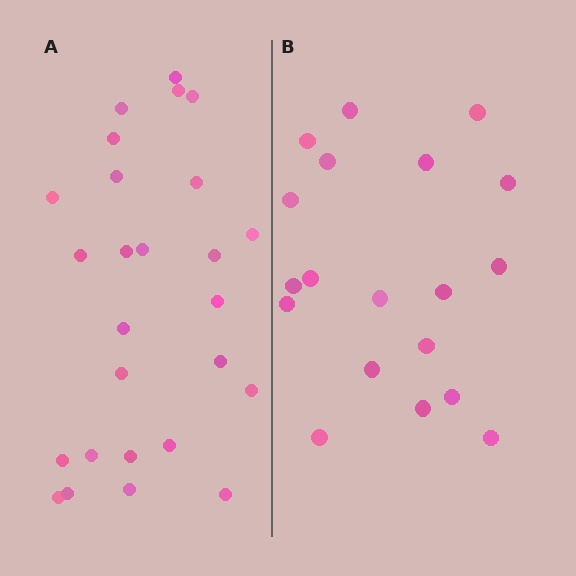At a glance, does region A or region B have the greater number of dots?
Region A (the left region) has more dots.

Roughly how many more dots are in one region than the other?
Region A has roughly 8 or so more dots than region B.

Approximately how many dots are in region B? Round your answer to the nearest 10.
About 20 dots. (The exact count is 19, which rounds to 20.)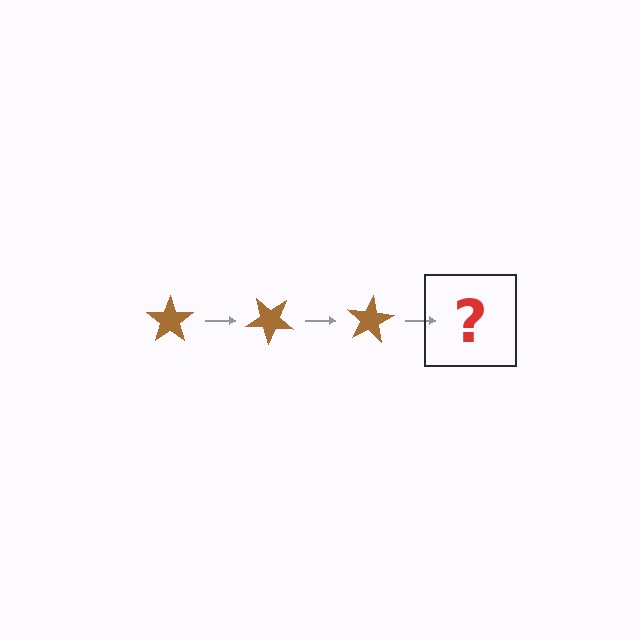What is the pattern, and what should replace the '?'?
The pattern is that the star rotates 40 degrees each step. The '?' should be a brown star rotated 120 degrees.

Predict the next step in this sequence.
The next step is a brown star rotated 120 degrees.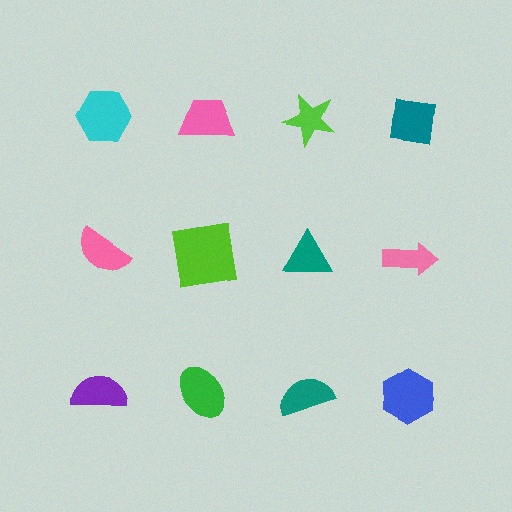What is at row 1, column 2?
A pink trapezoid.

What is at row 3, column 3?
A teal semicircle.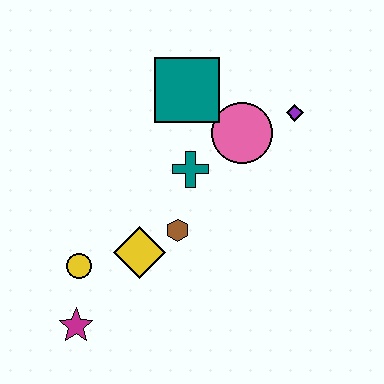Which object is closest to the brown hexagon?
The yellow diamond is closest to the brown hexagon.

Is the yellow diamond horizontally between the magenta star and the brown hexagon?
Yes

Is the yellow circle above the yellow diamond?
No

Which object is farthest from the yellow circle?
The purple diamond is farthest from the yellow circle.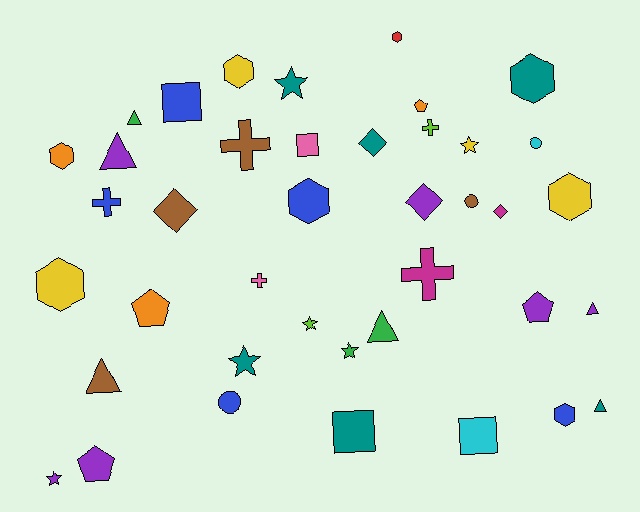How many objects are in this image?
There are 40 objects.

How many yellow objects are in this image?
There are 4 yellow objects.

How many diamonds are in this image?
There are 4 diamonds.